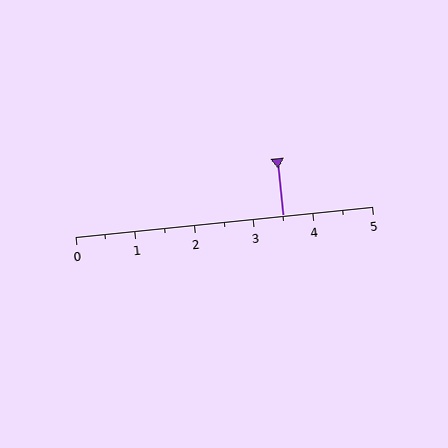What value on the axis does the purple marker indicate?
The marker indicates approximately 3.5.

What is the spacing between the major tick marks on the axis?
The major ticks are spaced 1 apart.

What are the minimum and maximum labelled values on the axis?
The axis runs from 0 to 5.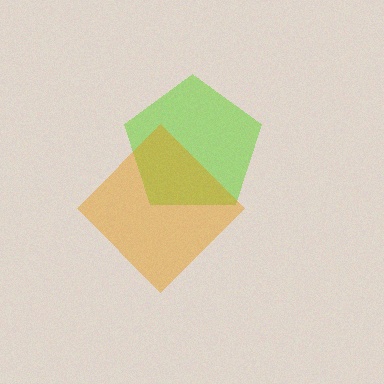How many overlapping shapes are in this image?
There are 2 overlapping shapes in the image.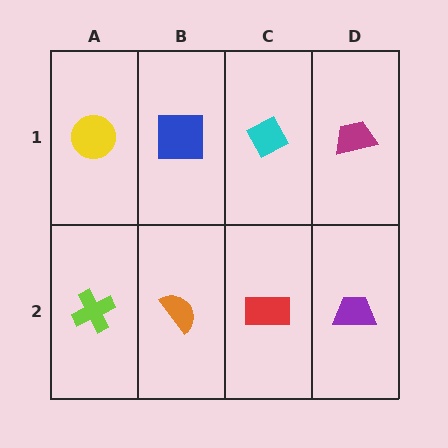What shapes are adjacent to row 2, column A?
A yellow circle (row 1, column A), an orange semicircle (row 2, column B).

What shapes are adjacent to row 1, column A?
A lime cross (row 2, column A), a blue square (row 1, column B).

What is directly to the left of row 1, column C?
A blue square.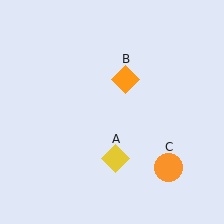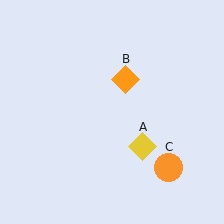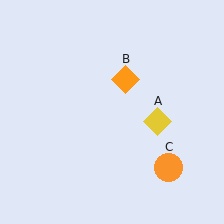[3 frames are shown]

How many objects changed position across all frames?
1 object changed position: yellow diamond (object A).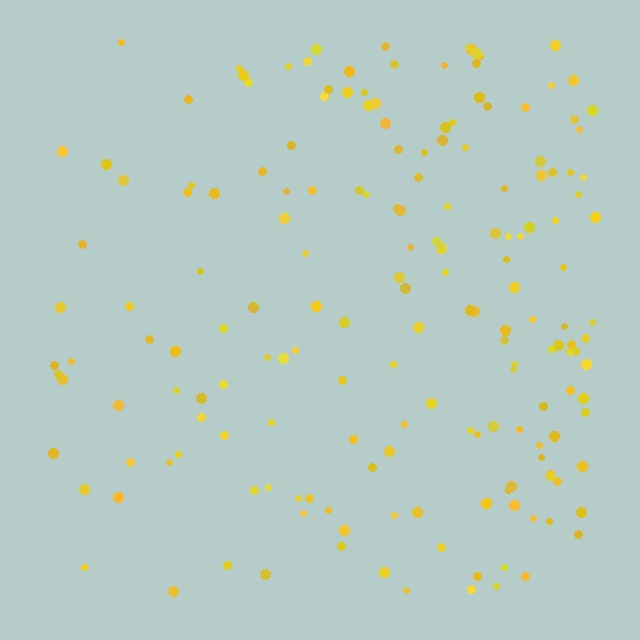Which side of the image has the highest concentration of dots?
The right.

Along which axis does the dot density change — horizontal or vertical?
Horizontal.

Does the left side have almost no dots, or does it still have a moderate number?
Still a moderate number, just noticeably fewer than the right.